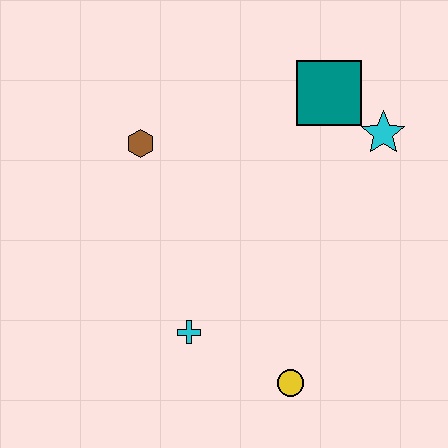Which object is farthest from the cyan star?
The cyan cross is farthest from the cyan star.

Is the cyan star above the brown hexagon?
Yes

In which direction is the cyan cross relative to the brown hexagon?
The cyan cross is below the brown hexagon.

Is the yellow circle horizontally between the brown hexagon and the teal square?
Yes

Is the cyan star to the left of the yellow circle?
No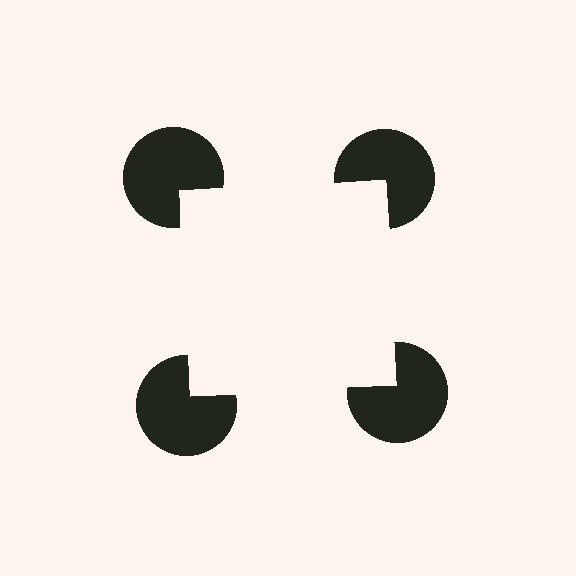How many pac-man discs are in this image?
There are 4 — one at each vertex of the illusory square.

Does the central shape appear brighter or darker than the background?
It typically appears slightly brighter than the background, even though no actual brightness change is drawn.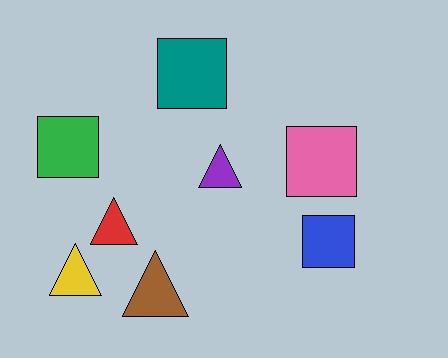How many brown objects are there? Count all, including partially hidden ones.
There is 1 brown object.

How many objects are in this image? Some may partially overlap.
There are 8 objects.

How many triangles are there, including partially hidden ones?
There are 4 triangles.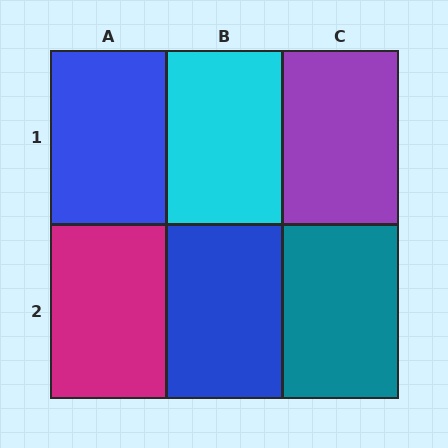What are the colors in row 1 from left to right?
Blue, cyan, purple.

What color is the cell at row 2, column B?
Blue.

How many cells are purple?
1 cell is purple.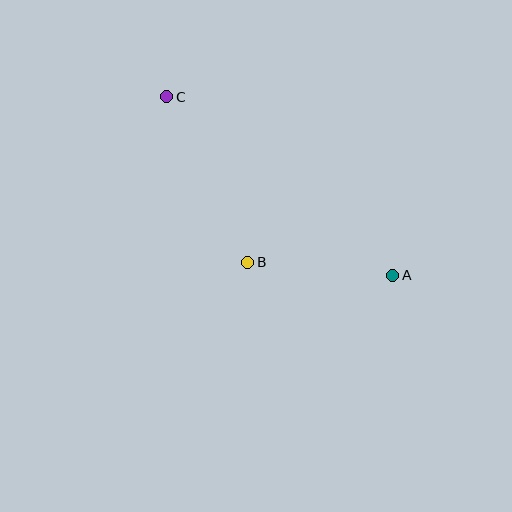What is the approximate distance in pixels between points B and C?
The distance between B and C is approximately 185 pixels.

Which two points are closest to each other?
Points A and B are closest to each other.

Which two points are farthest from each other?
Points A and C are farthest from each other.